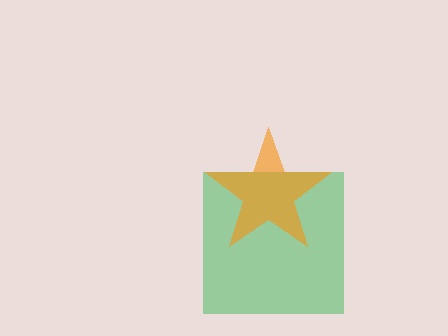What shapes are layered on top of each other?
The layered shapes are: a green square, an orange star.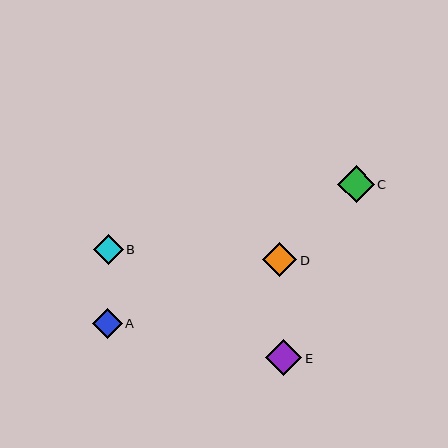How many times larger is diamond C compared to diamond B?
Diamond C is approximately 1.2 times the size of diamond B.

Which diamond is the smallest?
Diamond B is the smallest with a size of approximately 30 pixels.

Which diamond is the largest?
Diamond C is the largest with a size of approximately 37 pixels.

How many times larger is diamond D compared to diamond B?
Diamond D is approximately 1.2 times the size of diamond B.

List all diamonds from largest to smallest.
From largest to smallest: C, E, D, A, B.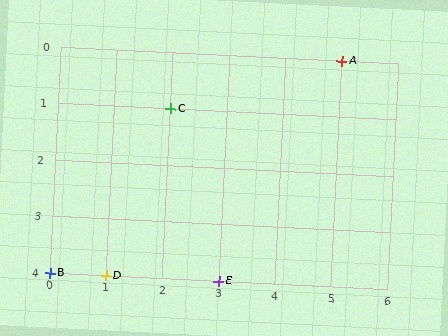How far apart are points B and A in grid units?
Points B and A are 5 columns and 4 rows apart (about 6.4 grid units diagonally).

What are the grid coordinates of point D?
Point D is at grid coordinates (1, 4).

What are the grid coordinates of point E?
Point E is at grid coordinates (3, 4).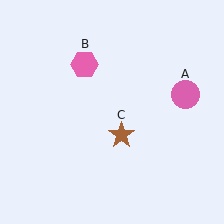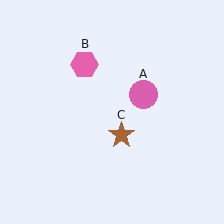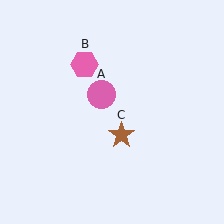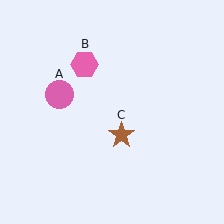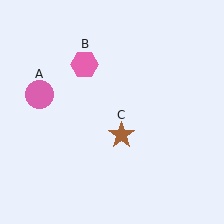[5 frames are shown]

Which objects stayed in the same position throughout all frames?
Pink hexagon (object B) and brown star (object C) remained stationary.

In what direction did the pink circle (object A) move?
The pink circle (object A) moved left.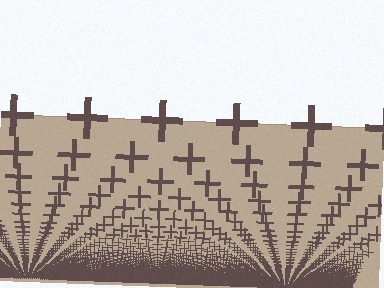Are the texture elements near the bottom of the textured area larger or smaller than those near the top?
Smaller. The gradient is inverted — elements near the bottom are smaller and denser.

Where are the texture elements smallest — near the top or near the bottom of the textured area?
Near the bottom.